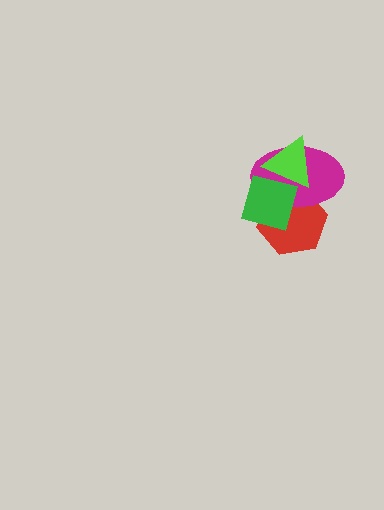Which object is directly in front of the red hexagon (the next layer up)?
The magenta ellipse is directly in front of the red hexagon.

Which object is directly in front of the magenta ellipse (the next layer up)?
The green square is directly in front of the magenta ellipse.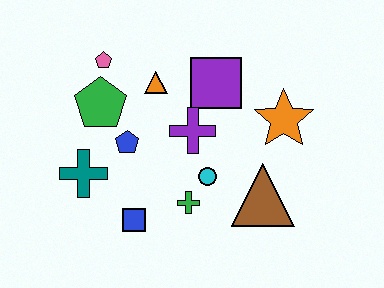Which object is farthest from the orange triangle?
The brown triangle is farthest from the orange triangle.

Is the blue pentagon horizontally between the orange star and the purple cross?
No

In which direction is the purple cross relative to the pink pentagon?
The purple cross is to the right of the pink pentagon.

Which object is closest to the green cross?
The cyan circle is closest to the green cross.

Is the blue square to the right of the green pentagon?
Yes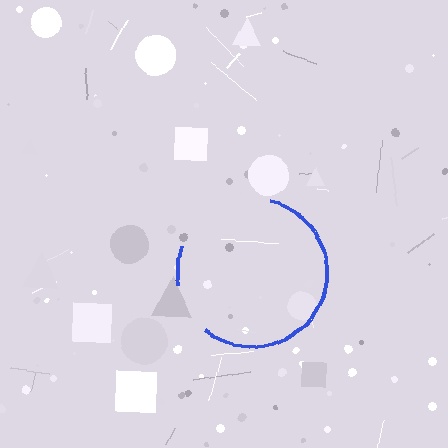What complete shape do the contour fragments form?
The contour fragments form a circle.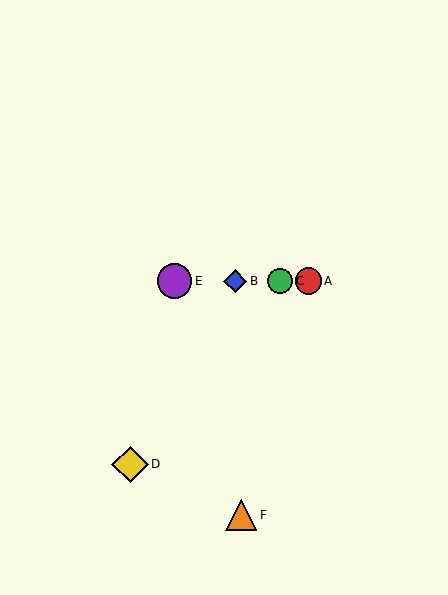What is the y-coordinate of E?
Object E is at y≈281.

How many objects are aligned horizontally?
4 objects (A, B, C, E) are aligned horizontally.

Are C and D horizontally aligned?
No, C is at y≈281 and D is at y≈464.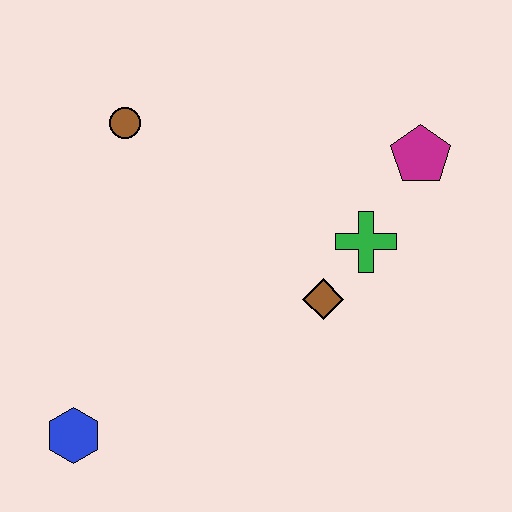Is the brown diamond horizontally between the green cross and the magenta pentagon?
No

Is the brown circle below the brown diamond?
No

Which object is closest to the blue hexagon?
The brown diamond is closest to the blue hexagon.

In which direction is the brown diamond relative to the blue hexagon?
The brown diamond is to the right of the blue hexagon.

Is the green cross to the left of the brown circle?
No